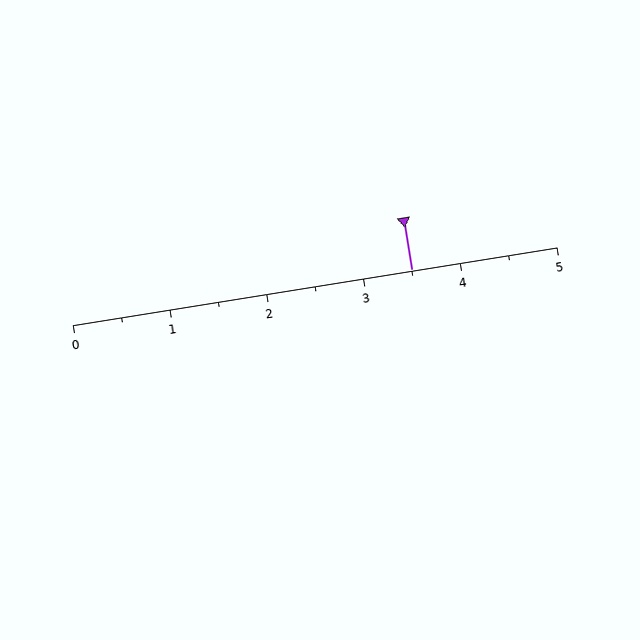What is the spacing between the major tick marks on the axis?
The major ticks are spaced 1 apart.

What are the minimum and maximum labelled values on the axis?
The axis runs from 0 to 5.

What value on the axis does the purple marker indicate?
The marker indicates approximately 3.5.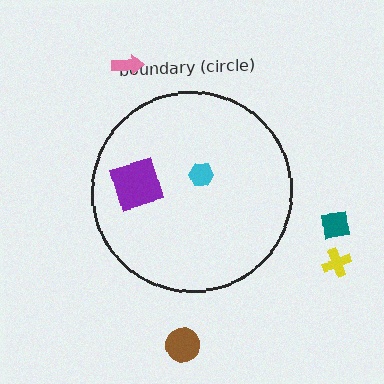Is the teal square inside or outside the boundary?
Outside.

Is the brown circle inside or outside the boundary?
Outside.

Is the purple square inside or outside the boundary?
Inside.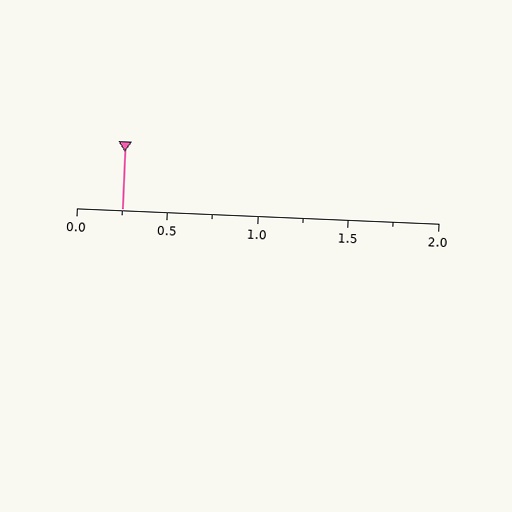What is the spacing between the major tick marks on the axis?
The major ticks are spaced 0.5 apart.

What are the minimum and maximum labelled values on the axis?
The axis runs from 0.0 to 2.0.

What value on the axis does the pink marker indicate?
The marker indicates approximately 0.25.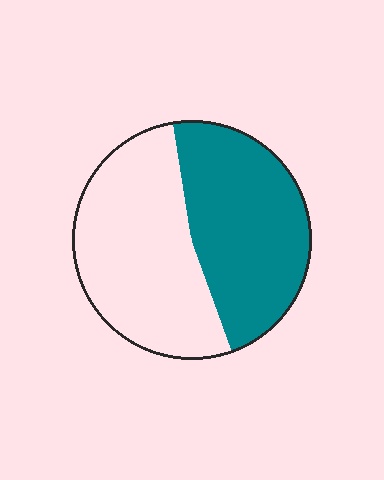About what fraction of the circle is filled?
About one half (1/2).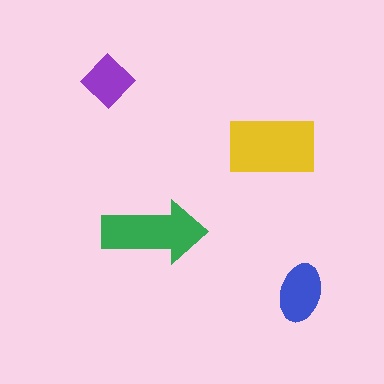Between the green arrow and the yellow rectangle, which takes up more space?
The yellow rectangle.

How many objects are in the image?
There are 4 objects in the image.